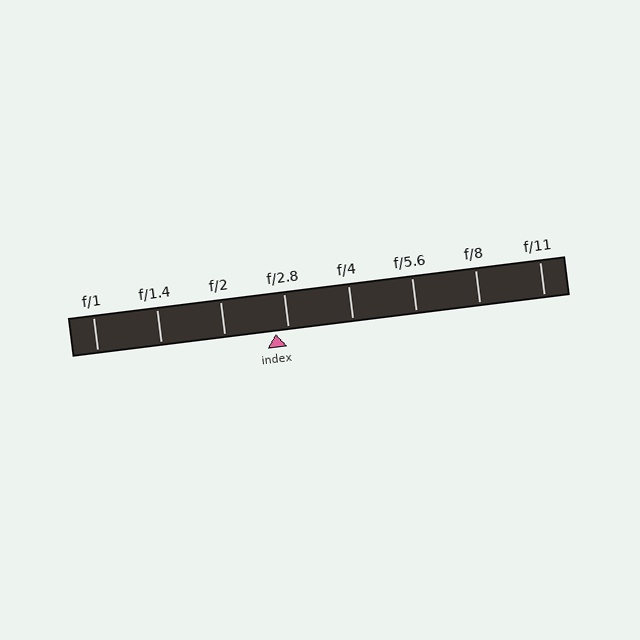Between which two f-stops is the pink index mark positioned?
The index mark is between f/2 and f/2.8.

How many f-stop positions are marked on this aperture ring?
There are 8 f-stop positions marked.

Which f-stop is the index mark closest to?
The index mark is closest to f/2.8.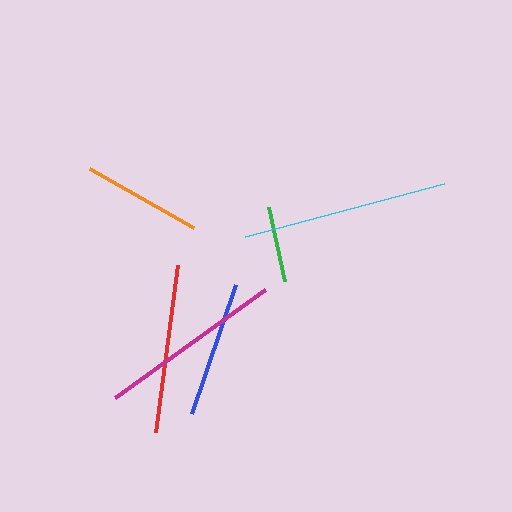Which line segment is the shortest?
The green line is the shortest at approximately 76 pixels.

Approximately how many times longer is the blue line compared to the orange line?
The blue line is approximately 1.1 times the length of the orange line.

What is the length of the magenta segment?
The magenta segment is approximately 185 pixels long.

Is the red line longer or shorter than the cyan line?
The cyan line is longer than the red line.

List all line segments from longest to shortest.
From longest to shortest: cyan, magenta, red, blue, orange, green.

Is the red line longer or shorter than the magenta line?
The magenta line is longer than the red line.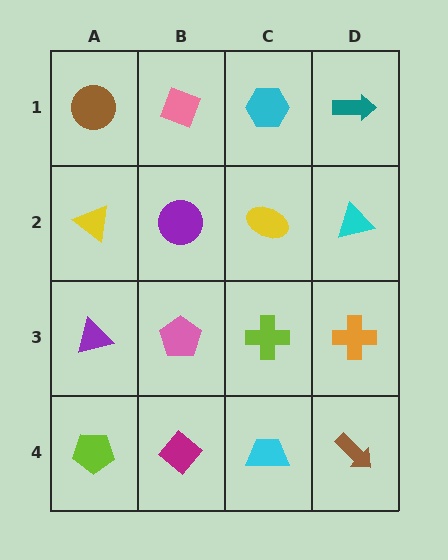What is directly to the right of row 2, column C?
A cyan triangle.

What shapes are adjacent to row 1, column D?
A cyan triangle (row 2, column D), a cyan hexagon (row 1, column C).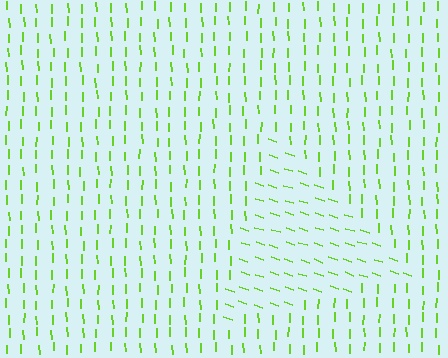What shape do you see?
I see a triangle.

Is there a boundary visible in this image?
Yes, there is a texture boundary formed by a change in line orientation.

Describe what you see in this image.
The image is filled with small lime line segments. A triangle region in the image has lines oriented differently from the surrounding lines, creating a visible texture boundary.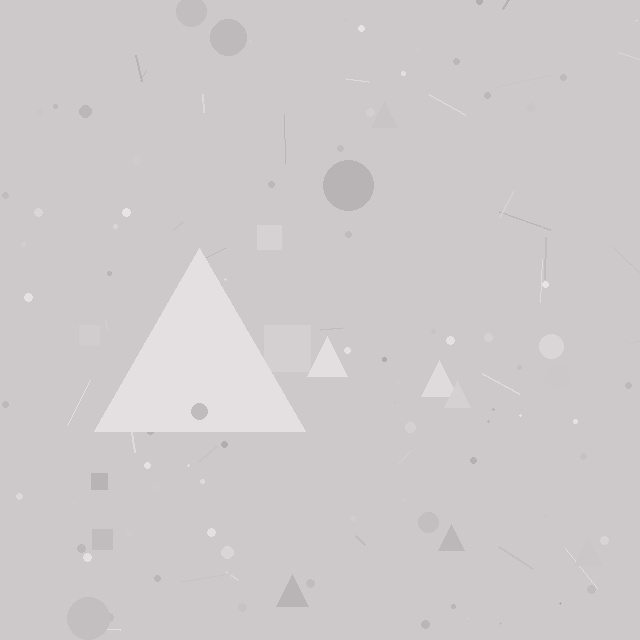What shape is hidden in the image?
A triangle is hidden in the image.